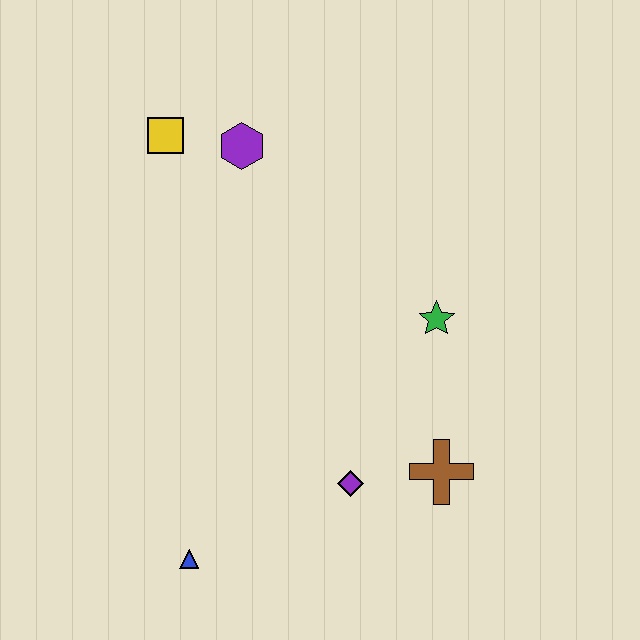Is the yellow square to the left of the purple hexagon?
Yes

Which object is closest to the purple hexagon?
The yellow square is closest to the purple hexagon.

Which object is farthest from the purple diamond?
The yellow square is farthest from the purple diamond.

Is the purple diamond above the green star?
No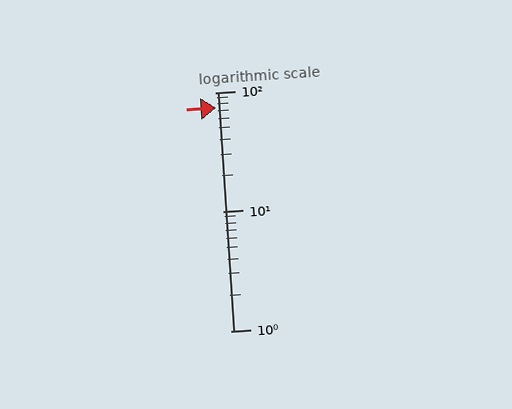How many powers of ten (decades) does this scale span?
The scale spans 2 decades, from 1 to 100.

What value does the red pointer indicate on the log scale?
The pointer indicates approximately 74.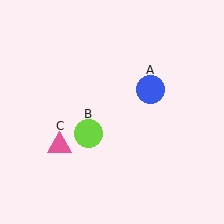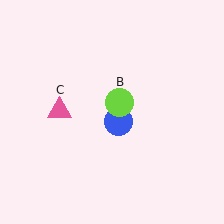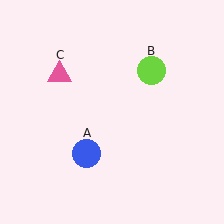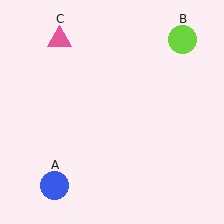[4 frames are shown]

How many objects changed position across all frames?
3 objects changed position: blue circle (object A), lime circle (object B), pink triangle (object C).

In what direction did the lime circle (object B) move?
The lime circle (object B) moved up and to the right.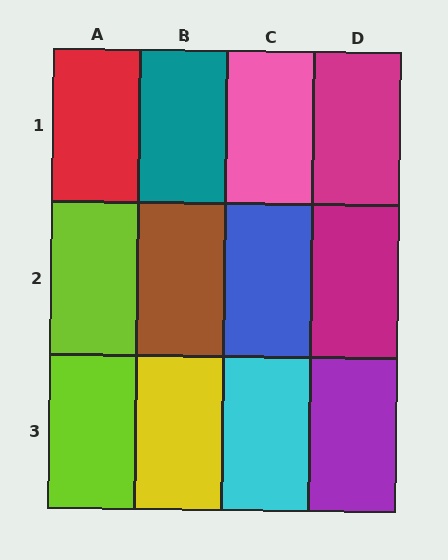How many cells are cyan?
1 cell is cyan.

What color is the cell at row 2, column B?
Brown.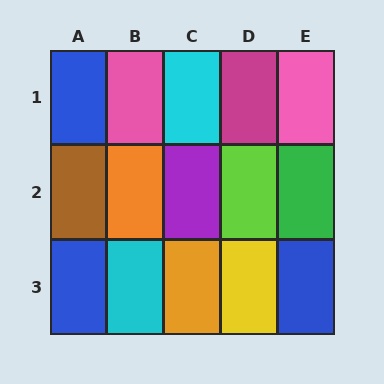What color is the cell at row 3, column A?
Blue.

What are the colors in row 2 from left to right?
Brown, orange, purple, lime, green.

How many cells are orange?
2 cells are orange.